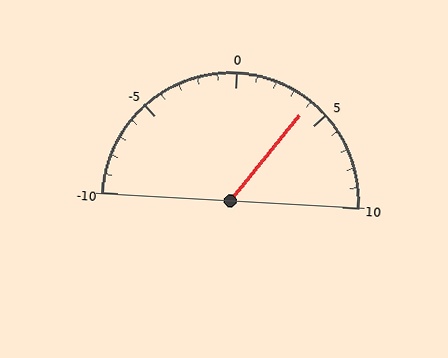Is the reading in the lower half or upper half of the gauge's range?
The reading is in the upper half of the range (-10 to 10).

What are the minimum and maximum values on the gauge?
The gauge ranges from -10 to 10.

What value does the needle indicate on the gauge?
The needle indicates approximately 4.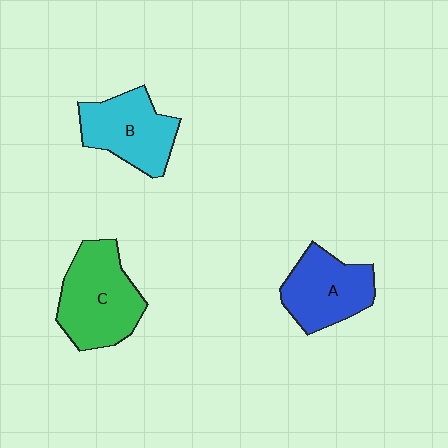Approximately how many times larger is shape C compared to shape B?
Approximately 1.2 times.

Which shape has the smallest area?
Shape A (blue).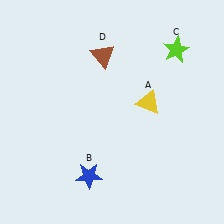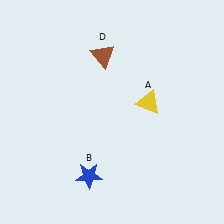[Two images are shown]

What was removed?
The lime star (C) was removed in Image 2.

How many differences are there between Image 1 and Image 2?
There is 1 difference between the two images.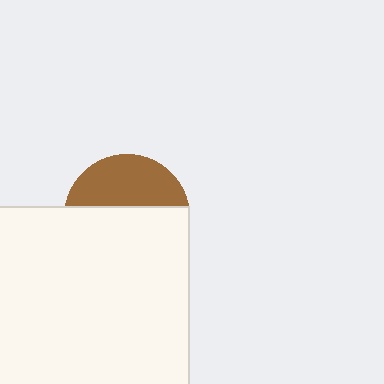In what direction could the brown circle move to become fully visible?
The brown circle could move up. That would shift it out from behind the white rectangle entirely.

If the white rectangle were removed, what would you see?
You would see the complete brown circle.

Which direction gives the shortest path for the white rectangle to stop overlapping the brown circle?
Moving down gives the shortest separation.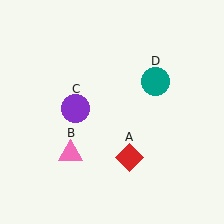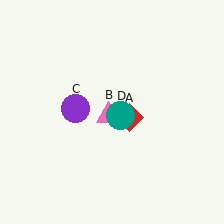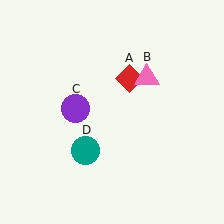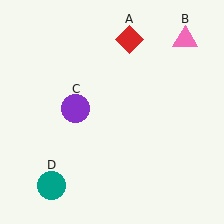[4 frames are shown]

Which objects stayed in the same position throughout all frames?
Purple circle (object C) remained stationary.